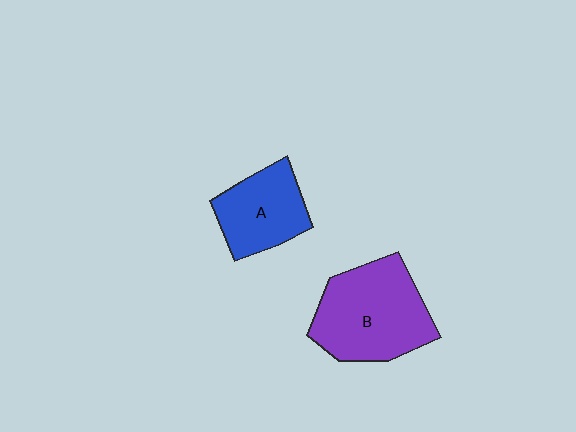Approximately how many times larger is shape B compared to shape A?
Approximately 1.5 times.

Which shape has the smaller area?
Shape A (blue).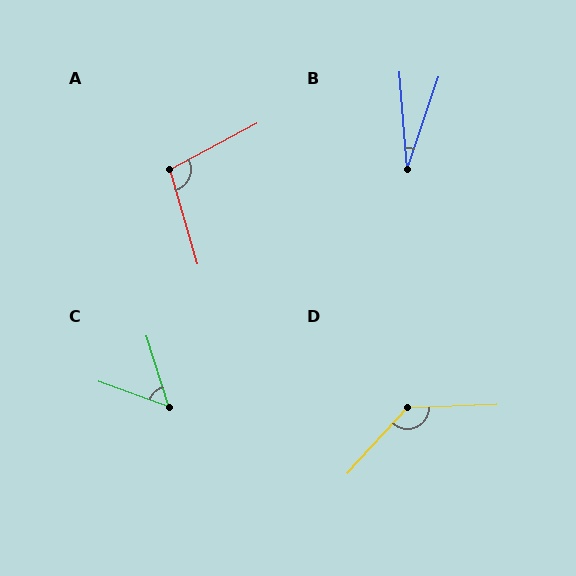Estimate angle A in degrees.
Approximately 102 degrees.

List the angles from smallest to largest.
B (23°), C (53°), A (102°), D (135°).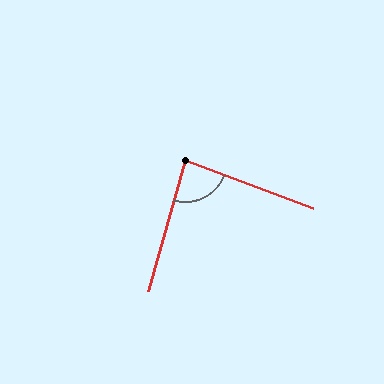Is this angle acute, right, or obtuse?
It is acute.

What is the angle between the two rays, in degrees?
Approximately 85 degrees.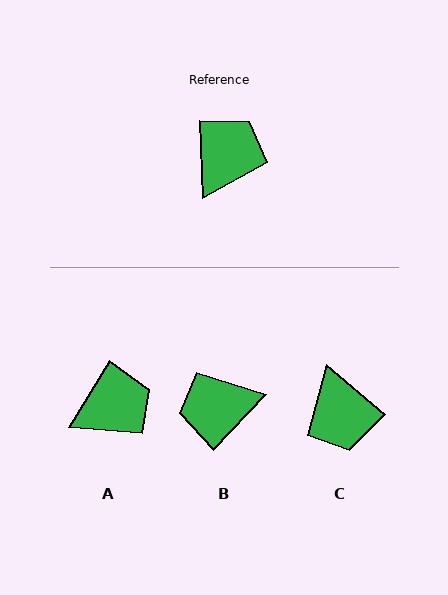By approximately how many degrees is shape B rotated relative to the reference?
Approximately 134 degrees counter-clockwise.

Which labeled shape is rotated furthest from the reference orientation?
B, about 134 degrees away.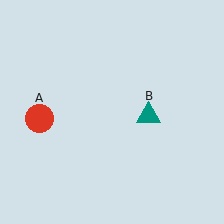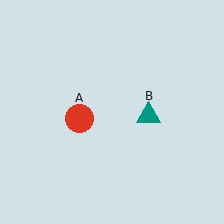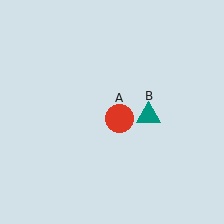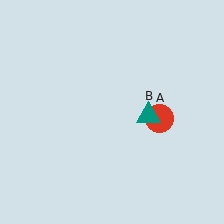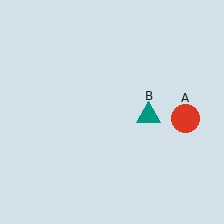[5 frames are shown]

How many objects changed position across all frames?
1 object changed position: red circle (object A).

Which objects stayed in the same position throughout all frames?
Teal triangle (object B) remained stationary.